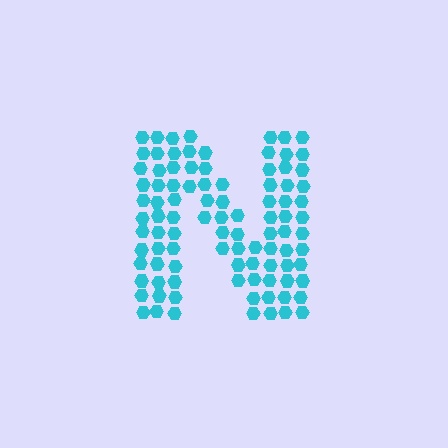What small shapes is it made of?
It is made of small hexagons.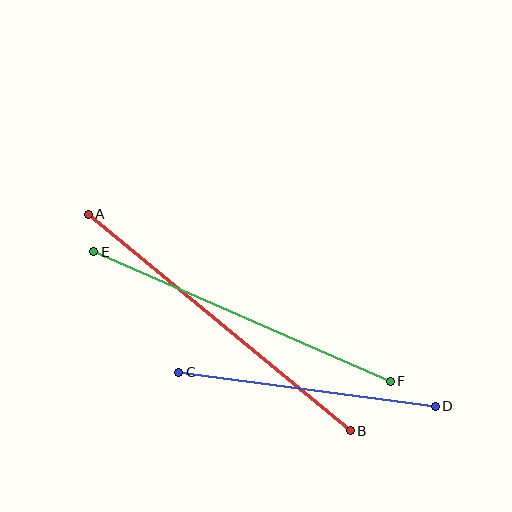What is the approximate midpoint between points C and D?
The midpoint is at approximately (307, 389) pixels.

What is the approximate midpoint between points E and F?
The midpoint is at approximately (242, 317) pixels.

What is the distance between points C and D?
The distance is approximately 259 pixels.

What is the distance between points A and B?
The distance is approximately 340 pixels.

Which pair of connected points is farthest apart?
Points A and B are farthest apart.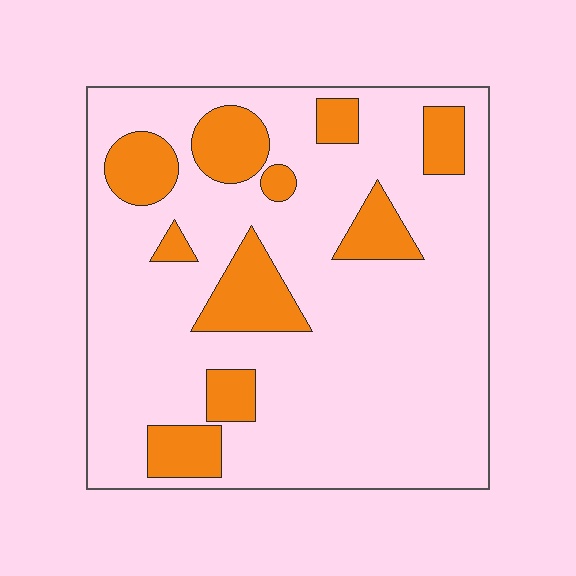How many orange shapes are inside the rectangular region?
10.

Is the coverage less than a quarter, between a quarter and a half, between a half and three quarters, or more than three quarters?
Less than a quarter.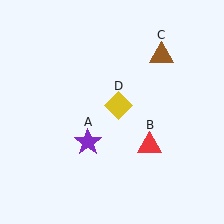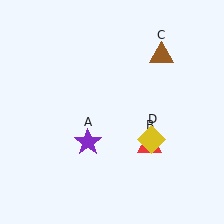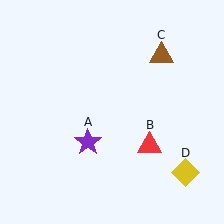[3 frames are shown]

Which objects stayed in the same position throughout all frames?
Purple star (object A) and red triangle (object B) and brown triangle (object C) remained stationary.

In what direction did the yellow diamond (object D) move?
The yellow diamond (object D) moved down and to the right.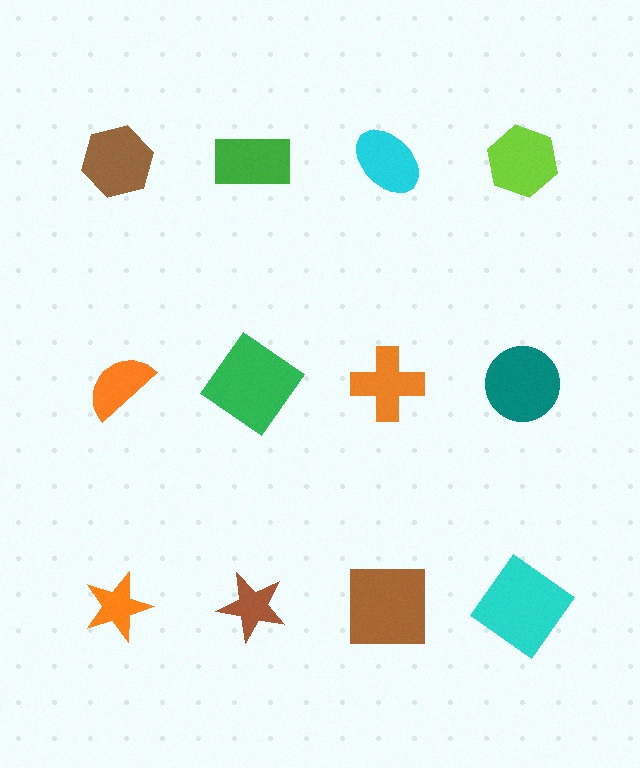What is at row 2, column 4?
A teal circle.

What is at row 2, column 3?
An orange cross.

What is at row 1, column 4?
A lime hexagon.